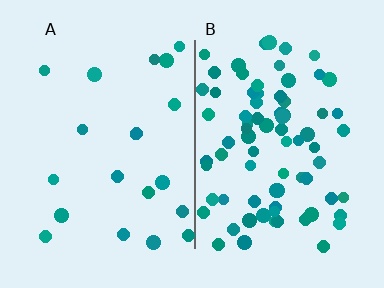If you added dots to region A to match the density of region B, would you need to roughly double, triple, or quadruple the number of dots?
Approximately quadruple.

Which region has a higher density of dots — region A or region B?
B (the right).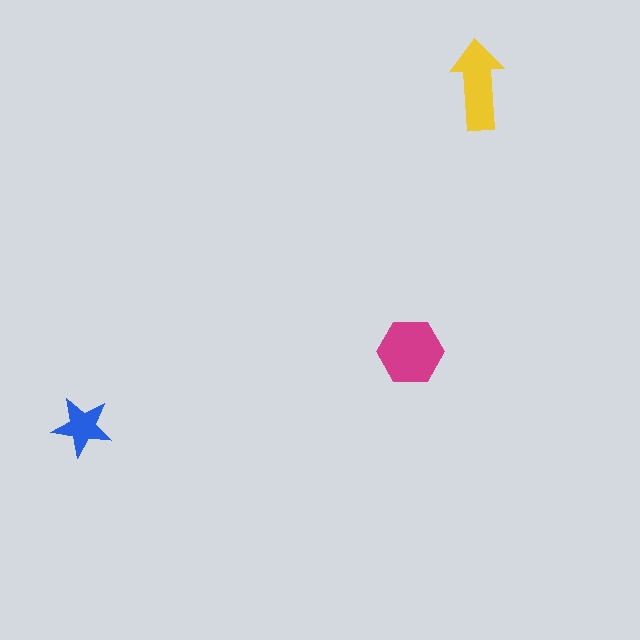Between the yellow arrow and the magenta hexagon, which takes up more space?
The magenta hexagon.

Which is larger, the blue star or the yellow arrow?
The yellow arrow.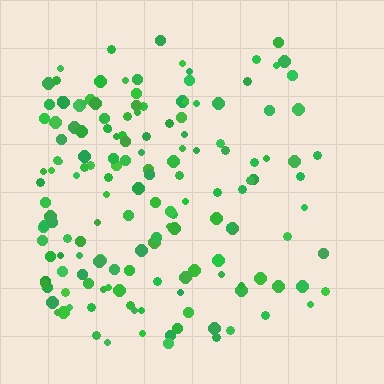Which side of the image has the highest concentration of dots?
The left.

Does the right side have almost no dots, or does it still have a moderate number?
Still a moderate number, just noticeably fewer than the left.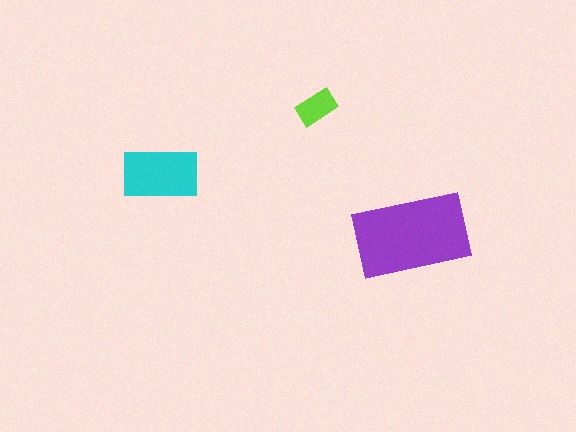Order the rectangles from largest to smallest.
the purple one, the cyan one, the lime one.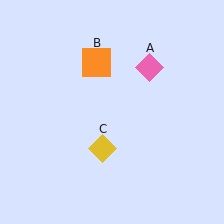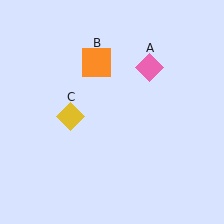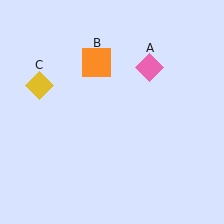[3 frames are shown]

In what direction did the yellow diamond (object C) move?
The yellow diamond (object C) moved up and to the left.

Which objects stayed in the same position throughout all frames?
Pink diamond (object A) and orange square (object B) remained stationary.